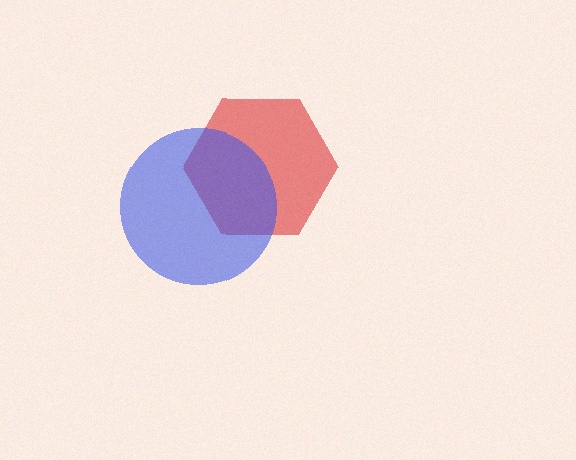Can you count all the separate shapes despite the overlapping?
Yes, there are 2 separate shapes.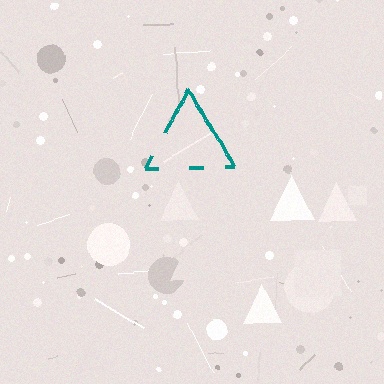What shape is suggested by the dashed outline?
The dashed outline suggests a triangle.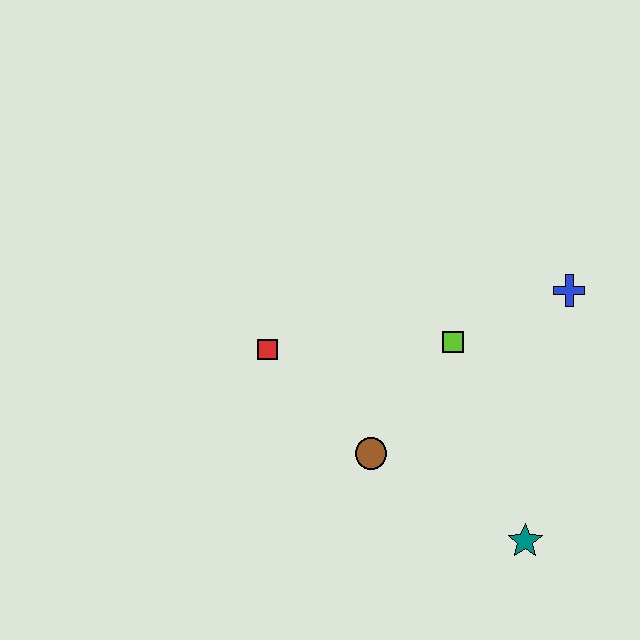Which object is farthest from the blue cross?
The red square is farthest from the blue cross.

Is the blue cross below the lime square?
No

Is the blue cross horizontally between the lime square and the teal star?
No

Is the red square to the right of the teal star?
No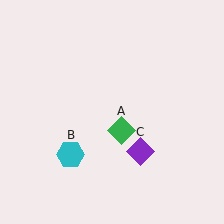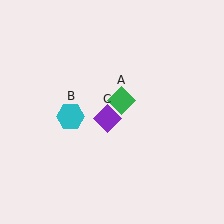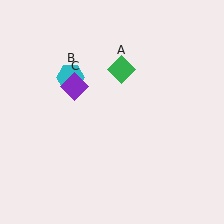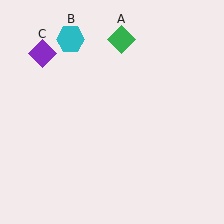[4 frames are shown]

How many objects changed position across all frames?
3 objects changed position: green diamond (object A), cyan hexagon (object B), purple diamond (object C).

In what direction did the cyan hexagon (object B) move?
The cyan hexagon (object B) moved up.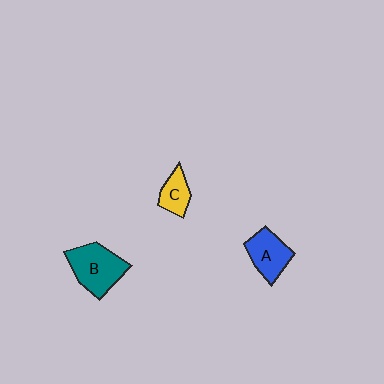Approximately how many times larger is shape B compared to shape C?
Approximately 2.0 times.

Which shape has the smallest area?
Shape C (yellow).